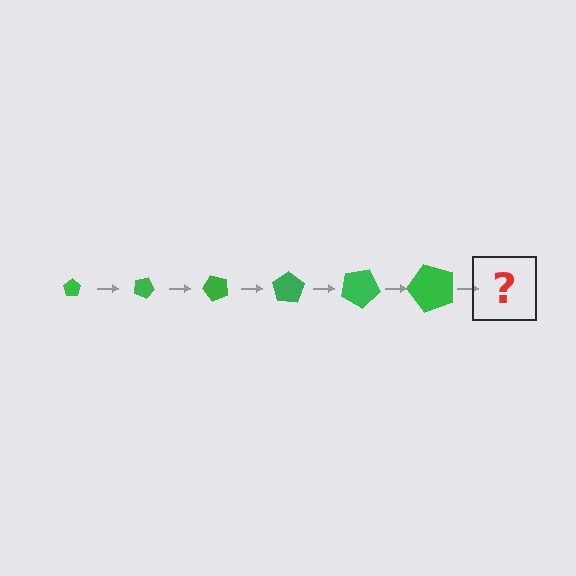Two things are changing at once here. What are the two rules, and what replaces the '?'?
The two rules are that the pentagon grows larger each step and it rotates 25 degrees each step. The '?' should be a pentagon, larger than the previous one and rotated 150 degrees from the start.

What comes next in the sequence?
The next element should be a pentagon, larger than the previous one and rotated 150 degrees from the start.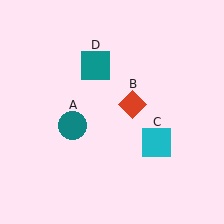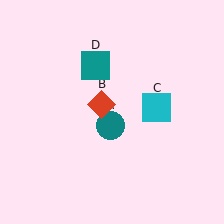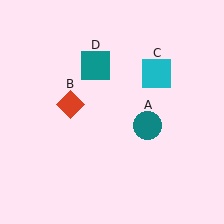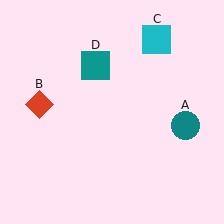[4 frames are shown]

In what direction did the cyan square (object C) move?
The cyan square (object C) moved up.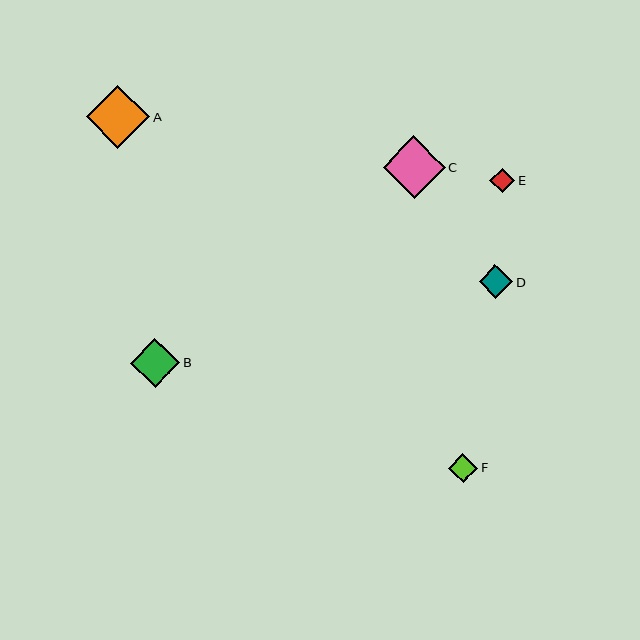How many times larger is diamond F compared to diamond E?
Diamond F is approximately 1.2 times the size of diamond E.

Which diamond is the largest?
Diamond A is the largest with a size of approximately 63 pixels.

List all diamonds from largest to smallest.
From largest to smallest: A, C, B, D, F, E.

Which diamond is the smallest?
Diamond E is the smallest with a size of approximately 25 pixels.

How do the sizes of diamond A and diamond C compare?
Diamond A and diamond C are approximately the same size.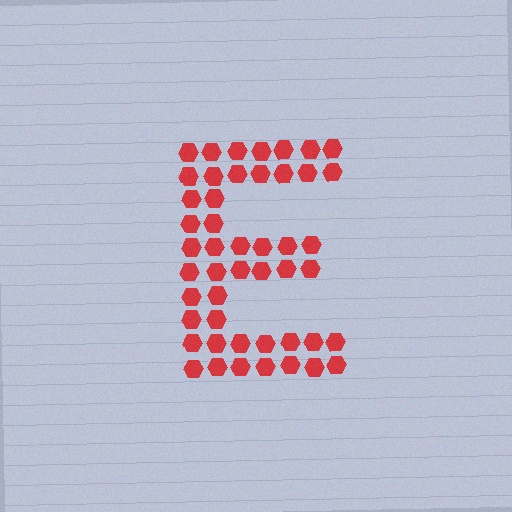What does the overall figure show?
The overall figure shows the letter E.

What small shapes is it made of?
It is made of small hexagons.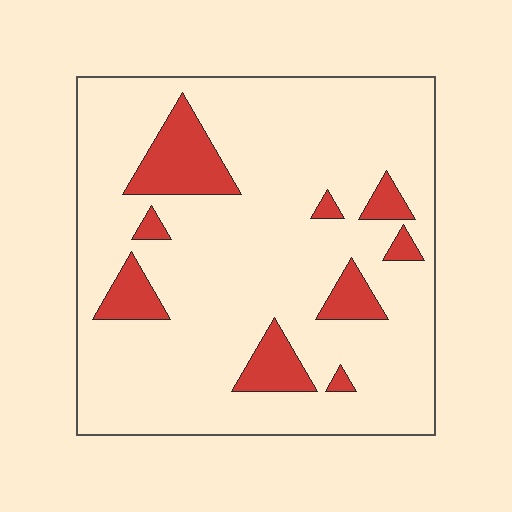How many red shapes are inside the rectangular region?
9.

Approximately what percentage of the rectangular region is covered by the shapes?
Approximately 15%.